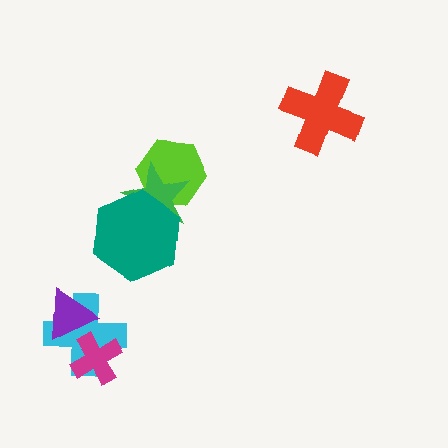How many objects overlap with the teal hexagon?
2 objects overlap with the teal hexagon.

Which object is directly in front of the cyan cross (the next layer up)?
The magenta cross is directly in front of the cyan cross.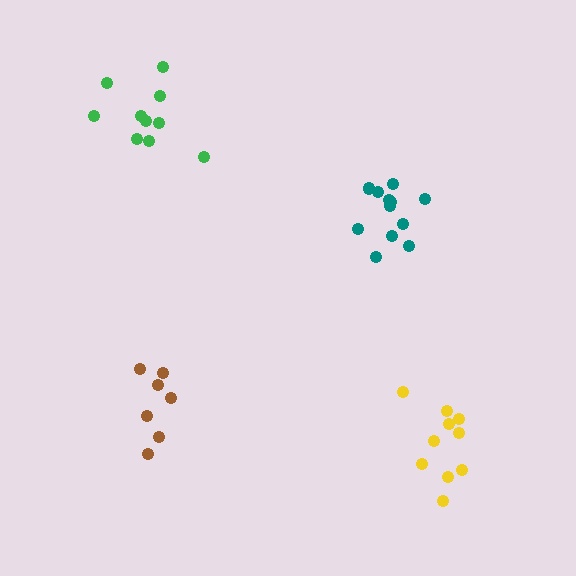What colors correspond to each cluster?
The clusters are colored: yellow, green, teal, brown.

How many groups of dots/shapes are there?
There are 4 groups.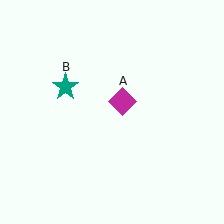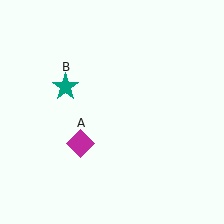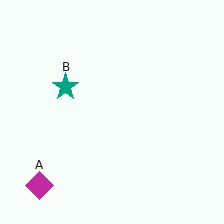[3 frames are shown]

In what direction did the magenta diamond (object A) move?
The magenta diamond (object A) moved down and to the left.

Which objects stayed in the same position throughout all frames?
Teal star (object B) remained stationary.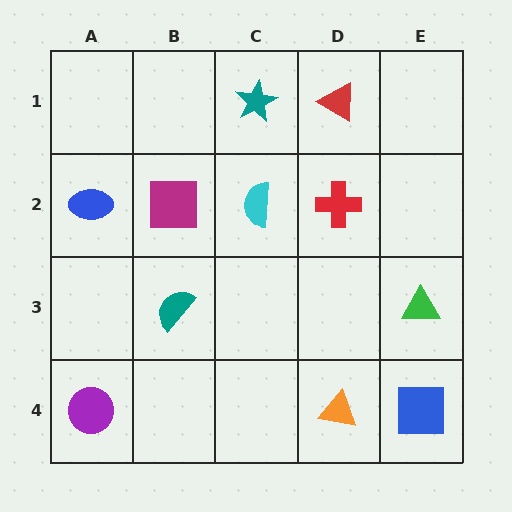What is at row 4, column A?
A purple circle.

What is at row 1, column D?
A red triangle.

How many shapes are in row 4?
3 shapes.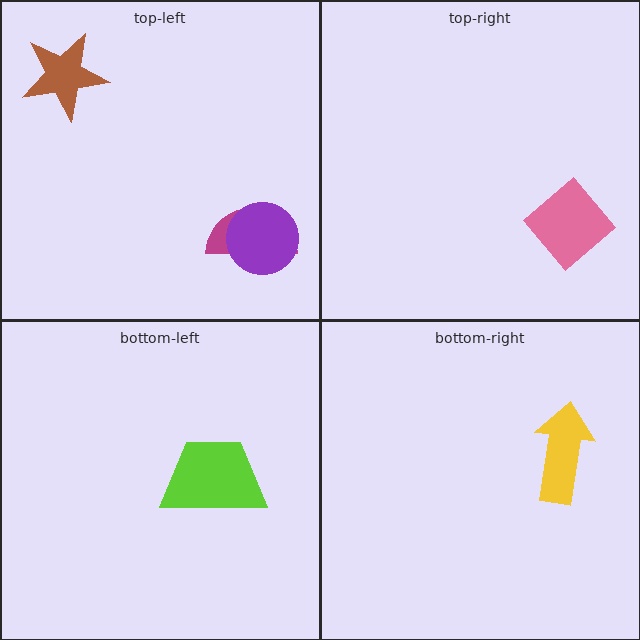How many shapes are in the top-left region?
3.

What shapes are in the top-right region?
The pink diamond.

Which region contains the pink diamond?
The top-right region.